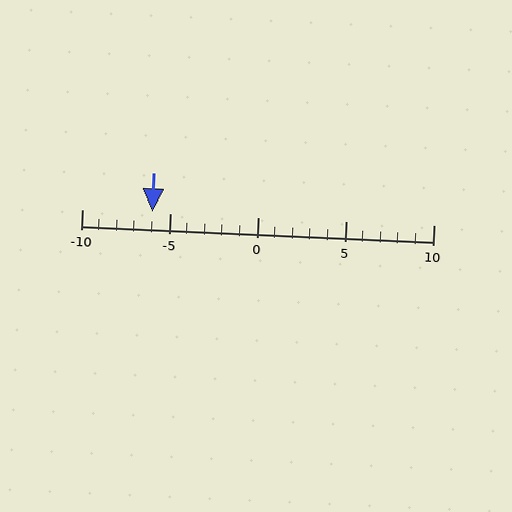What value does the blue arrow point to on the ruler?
The blue arrow points to approximately -6.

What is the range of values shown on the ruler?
The ruler shows values from -10 to 10.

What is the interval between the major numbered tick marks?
The major tick marks are spaced 5 units apart.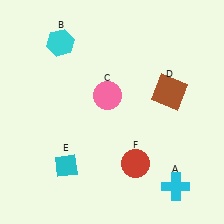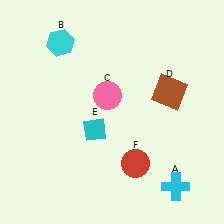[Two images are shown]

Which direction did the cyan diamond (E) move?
The cyan diamond (E) moved up.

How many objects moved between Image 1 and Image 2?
1 object moved between the two images.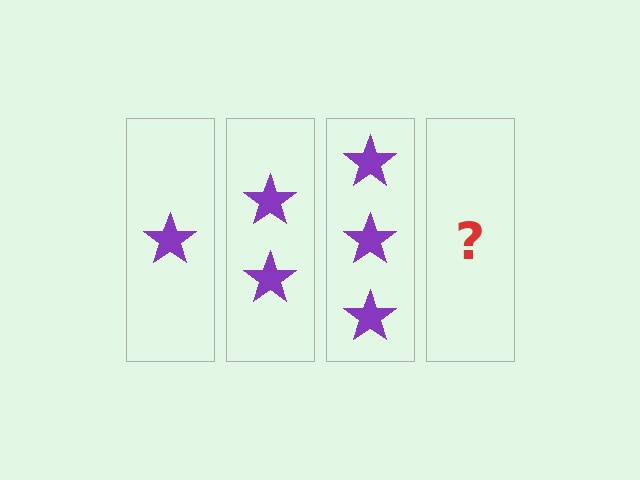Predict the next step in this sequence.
The next step is 4 stars.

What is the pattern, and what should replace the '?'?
The pattern is that each step adds one more star. The '?' should be 4 stars.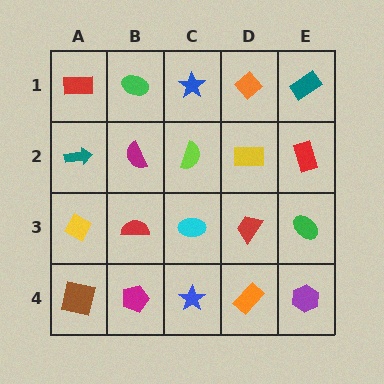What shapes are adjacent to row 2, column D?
An orange diamond (row 1, column D), a red trapezoid (row 3, column D), a lime semicircle (row 2, column C), a red rectangle (row 2, column E).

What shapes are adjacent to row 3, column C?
A lime semicircle (row 2, column C), a blue star (row 4, column C), a red semicircle (row 3, column B), a red trapezoid (row 3, column D).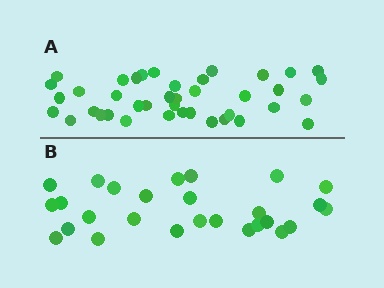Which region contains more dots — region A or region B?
Region A (the top region) has more dots.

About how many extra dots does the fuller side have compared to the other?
Region A has approximately 15 more dots than region B.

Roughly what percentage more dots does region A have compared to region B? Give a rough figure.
About 50% more.